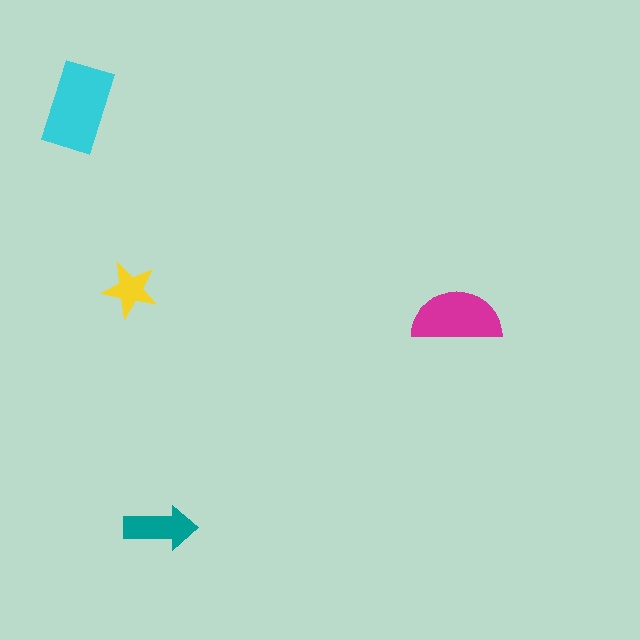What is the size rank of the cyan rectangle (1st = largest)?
1st.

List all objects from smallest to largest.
The yellow star, the teal arrow, the magenta semicircle, the cyan rectangle.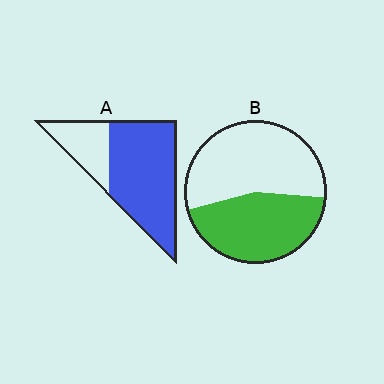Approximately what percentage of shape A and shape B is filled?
A is approximately 70% and B is approximately 45%.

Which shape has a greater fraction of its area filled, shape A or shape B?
Shape A.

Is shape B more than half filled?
No.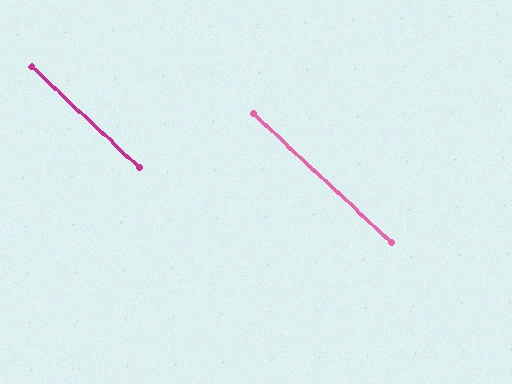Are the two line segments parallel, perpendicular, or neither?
Parallel — their directions differ by only 0.2°.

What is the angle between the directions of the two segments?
Approximately 0 degrees.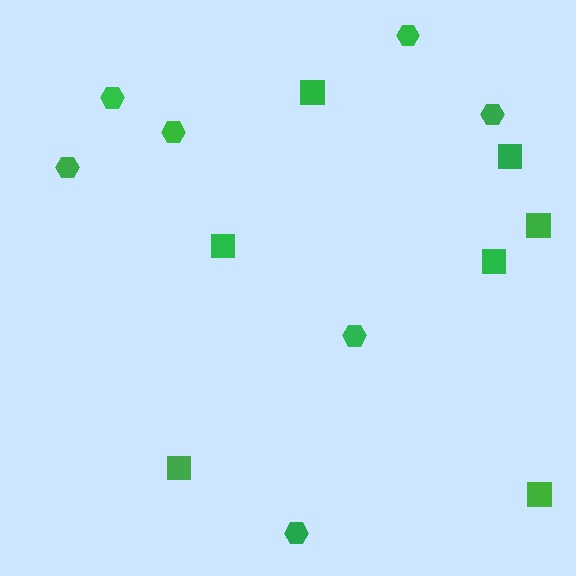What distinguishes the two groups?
There are 2 groups: one group of squares (7) and one group of hexagons (7).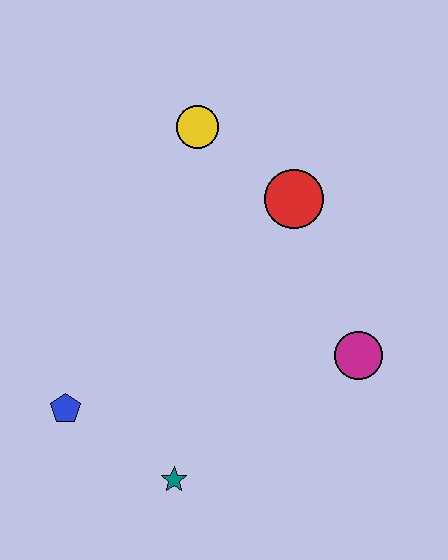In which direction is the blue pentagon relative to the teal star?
The blue pentagon is to the left of the teal star.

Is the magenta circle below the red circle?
Yes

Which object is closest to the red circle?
The yellow circle is closest to the red circle.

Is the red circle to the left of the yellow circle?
No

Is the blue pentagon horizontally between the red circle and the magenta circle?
No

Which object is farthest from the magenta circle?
The blue pentagon is farthest from the magenta circle.